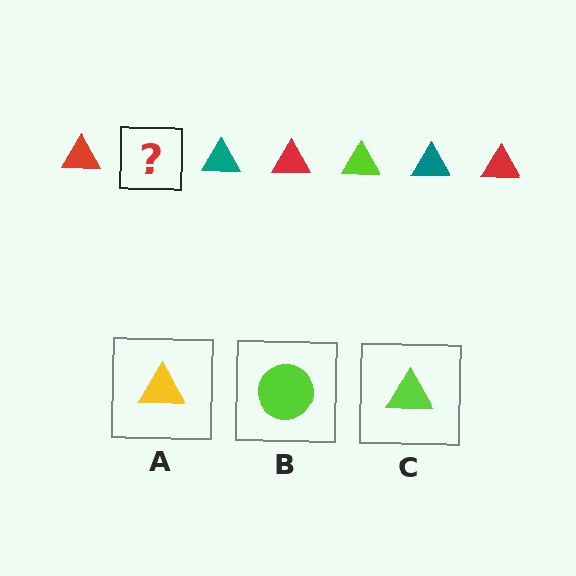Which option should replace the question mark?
Option C.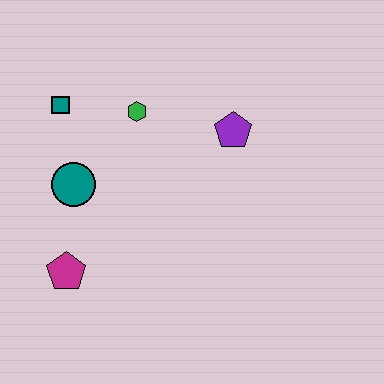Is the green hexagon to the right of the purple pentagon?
No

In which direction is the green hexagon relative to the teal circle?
The green hexagon is above the teal circle.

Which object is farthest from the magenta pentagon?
The purple pentagon is farthest from the magenta pentagon.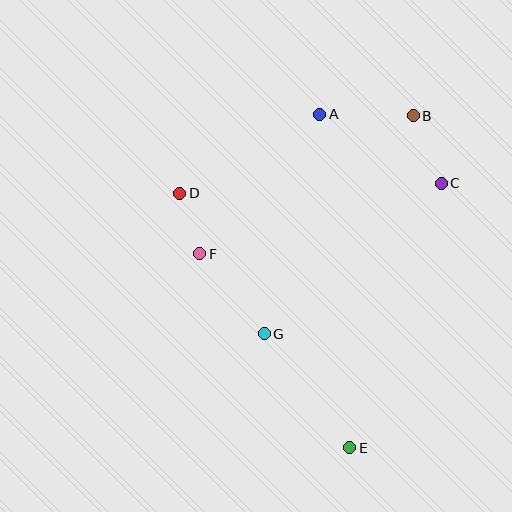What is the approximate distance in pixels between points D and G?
The distance between D and G is approximately 164 pixels.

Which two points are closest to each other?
Points D and F are closest to each other.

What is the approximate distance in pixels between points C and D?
The distance between C and D is approximately 261 pixels.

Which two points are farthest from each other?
Points B and E are farthest from each other.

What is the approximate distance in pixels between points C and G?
The distance between C and G is approximately 232 pixels.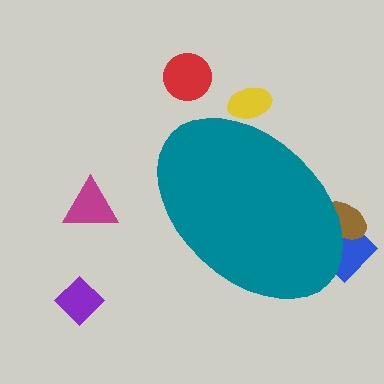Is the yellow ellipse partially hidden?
Yes, the yellow ellipse is partially hidden behind the teal ellipse.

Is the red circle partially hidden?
No, the red circle is fully visible.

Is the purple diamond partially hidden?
No, the purple diamond is fully visible.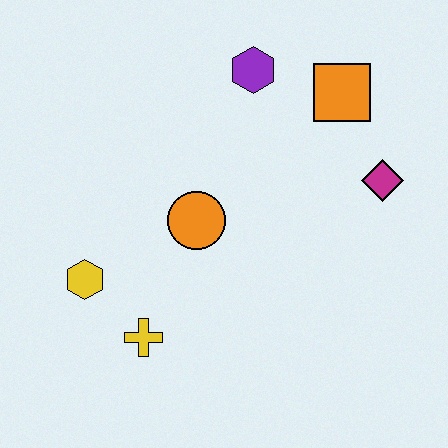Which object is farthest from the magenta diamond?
The yellow hexagon is farthest from the magenta diamond.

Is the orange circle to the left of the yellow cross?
No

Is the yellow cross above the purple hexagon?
No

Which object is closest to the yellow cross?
The yellow hexagon is closest to the yellow cross.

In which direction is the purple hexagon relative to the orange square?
The purple hexagon is to the left of the orange square.